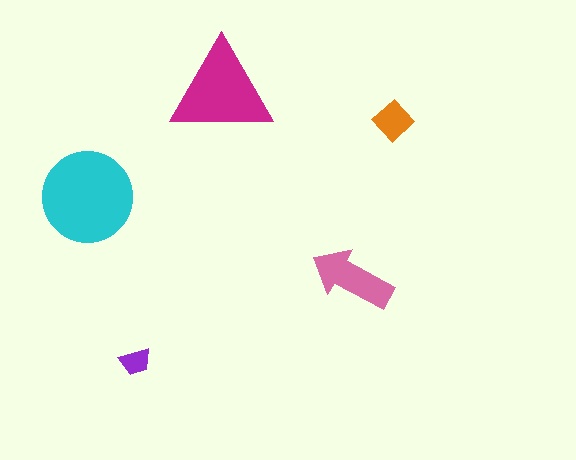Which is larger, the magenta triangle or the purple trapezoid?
The magenta triangle.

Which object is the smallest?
The purple trapezoid.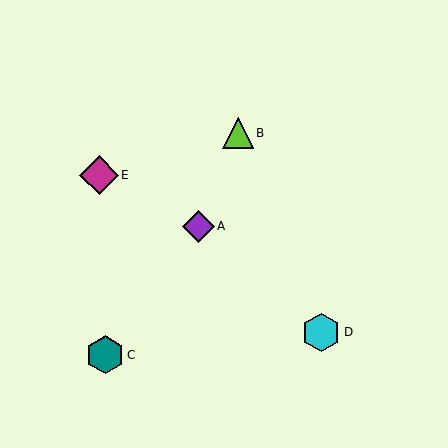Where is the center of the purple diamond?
The center of the purple diamond is at (198, 226).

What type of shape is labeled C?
Shape C is a teal hexagon.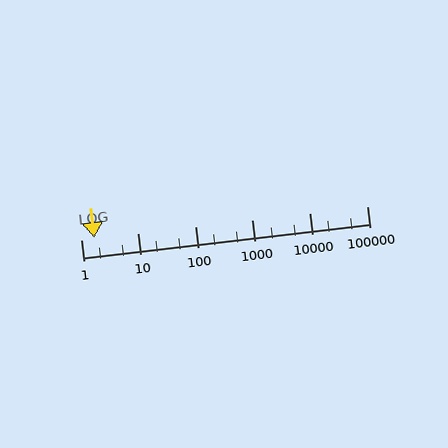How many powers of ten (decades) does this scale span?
The scale spans 5 decades, from 1 to 100000.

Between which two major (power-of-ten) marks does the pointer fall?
The pointer is between 1 and 10.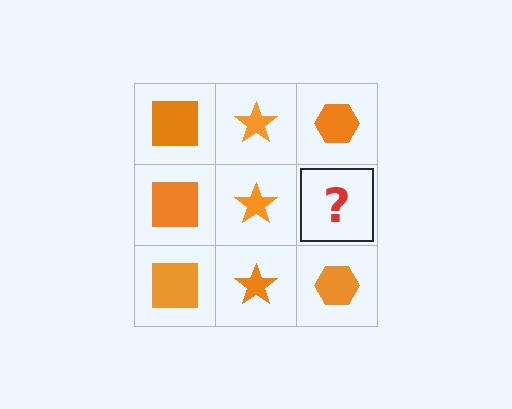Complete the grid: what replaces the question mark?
The question mark should be replaced with an orange hexagon.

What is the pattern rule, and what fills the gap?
The rule is that each column has a consistent shape. The gap should be filled with an orange hexagon.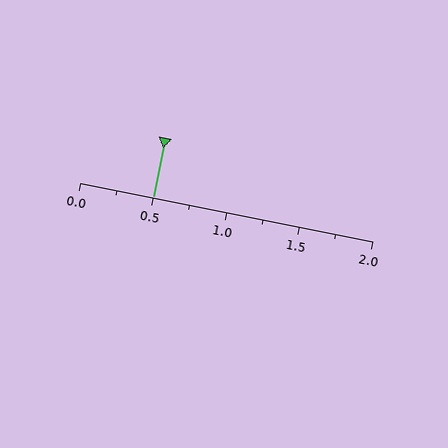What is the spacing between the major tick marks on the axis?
The major ticks are spaced 0.5 apart.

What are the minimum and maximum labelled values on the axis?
The axis runs from 0.0 to 2.0.